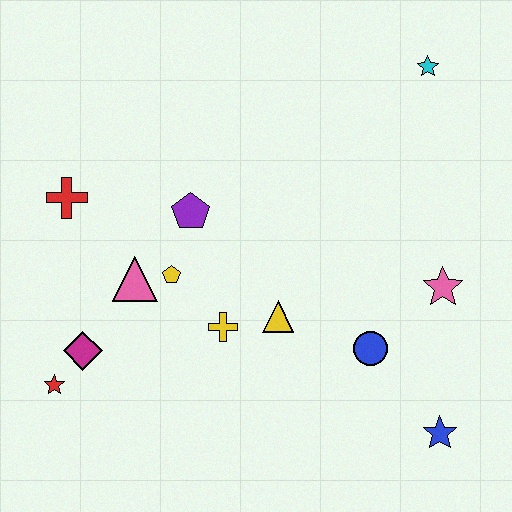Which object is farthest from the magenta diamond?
The cyan star is farthest from the magenta diamond.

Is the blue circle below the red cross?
Yes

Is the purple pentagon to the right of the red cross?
Yes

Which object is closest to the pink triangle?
The yellow pentagon is closest to the pink triangle.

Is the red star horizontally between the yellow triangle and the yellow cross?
No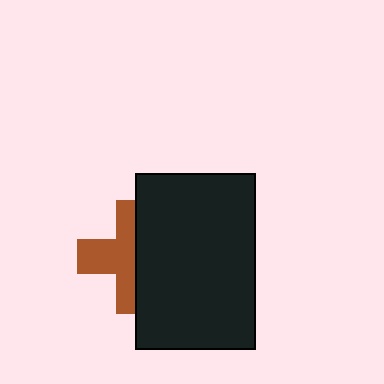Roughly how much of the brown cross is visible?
About half of it is visible (roughly 53%).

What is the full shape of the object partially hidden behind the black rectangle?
The partially hidden object is a brown cross.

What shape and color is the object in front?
The object in front is a black rectangle.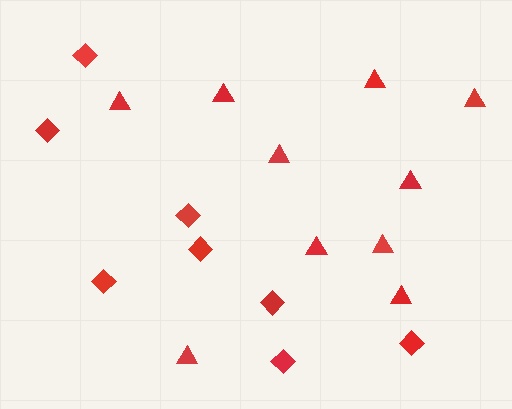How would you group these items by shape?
There are 2 groups: one group of diamonds (8) and one group of triangles (10).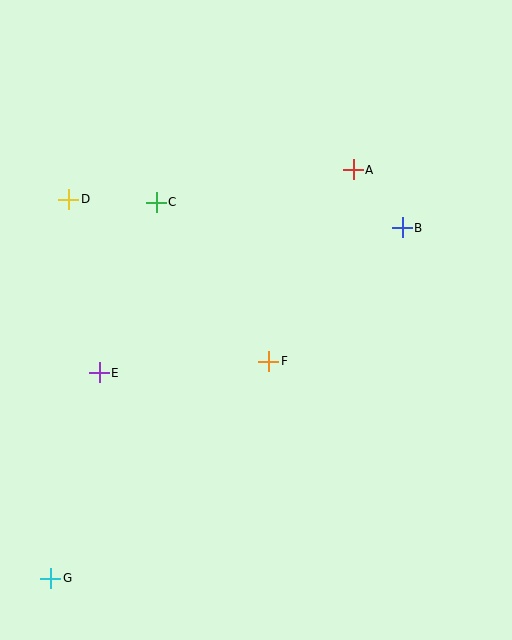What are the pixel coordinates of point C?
Point C is at (156, 202).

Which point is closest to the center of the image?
Point F at (269, 361) is closest to the center.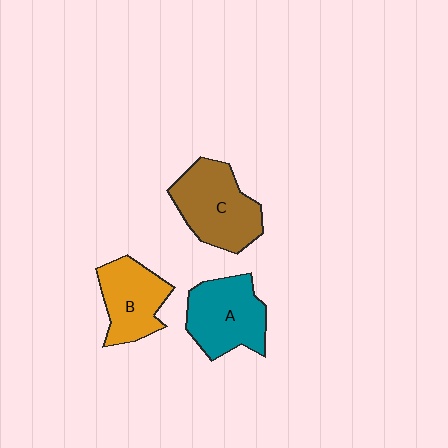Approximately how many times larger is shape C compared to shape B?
Approximately 1.3 times.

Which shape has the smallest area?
Shape B (orange).